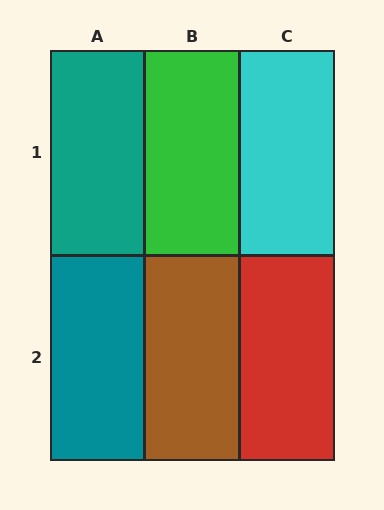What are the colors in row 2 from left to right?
Teal, brown, red.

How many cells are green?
1 cell is green.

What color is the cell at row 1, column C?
Cyan.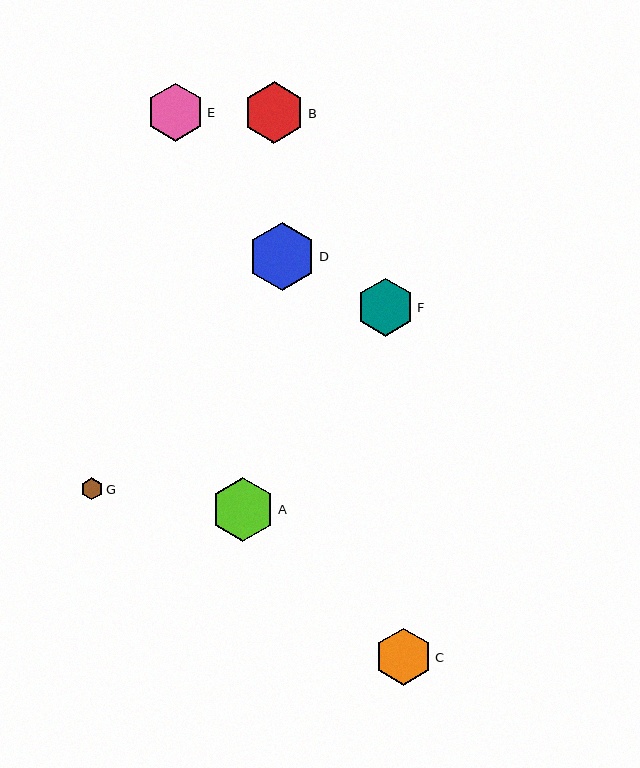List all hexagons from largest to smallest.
From largest to smallest: D, A, B, E, F, C, G.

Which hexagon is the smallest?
Hexagon G is the smallest with a size of approximately 22 pixels.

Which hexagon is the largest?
Hexagon D is the largest with a size of approximately 68 pixels.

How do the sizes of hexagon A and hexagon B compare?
Hexagon A and hexagon B are approximately the same size.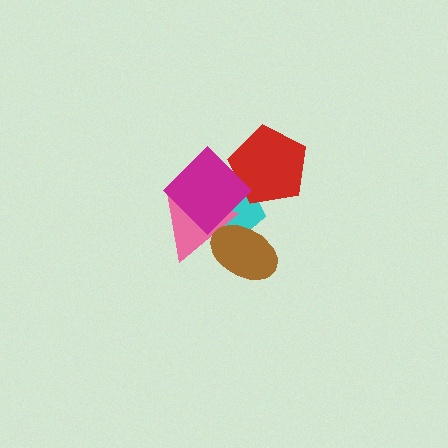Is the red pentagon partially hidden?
Yes, it is partially covered by another shape.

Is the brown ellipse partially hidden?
No, no other shape covers it.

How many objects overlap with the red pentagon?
2 objects overlap with the red pentagon.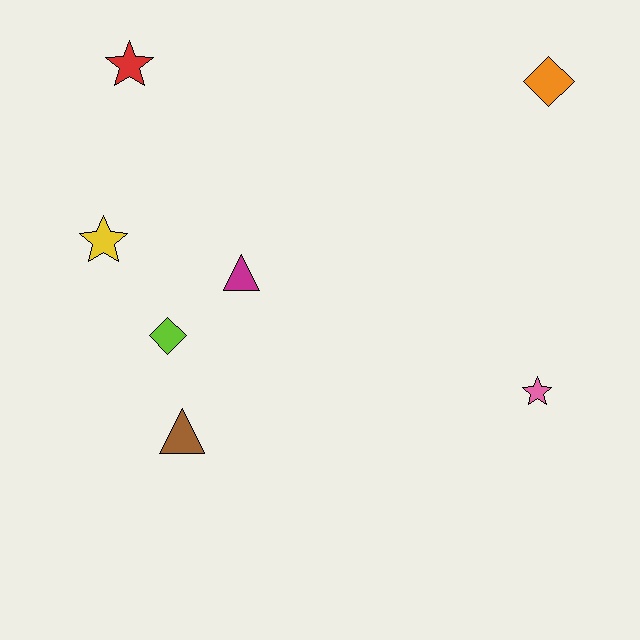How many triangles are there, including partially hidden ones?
There are 2 triangles.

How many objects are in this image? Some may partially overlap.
There are 7 objects.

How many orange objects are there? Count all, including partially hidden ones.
There is 1 orange object.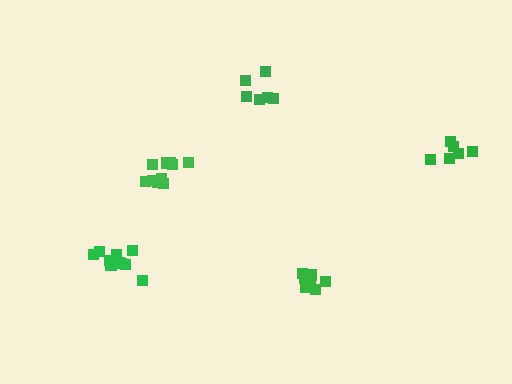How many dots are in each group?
Group 1: 10 dots, Group 2: 10 dots, Group 3: 6 dots, Group 4: 7 dots, Group 5: 6 dots (39 total).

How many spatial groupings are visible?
There are 5 spatial groupings.